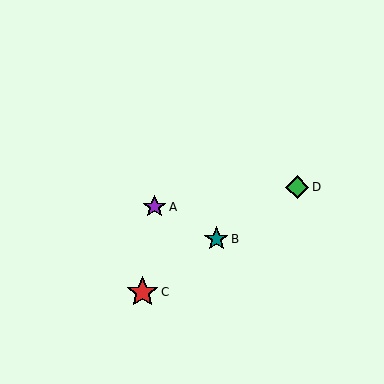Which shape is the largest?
The red star (labeled C) is the largest.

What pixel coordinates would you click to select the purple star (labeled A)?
Click at (155, 207) to select the purple star A.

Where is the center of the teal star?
The center of the teal star is at (216, 239).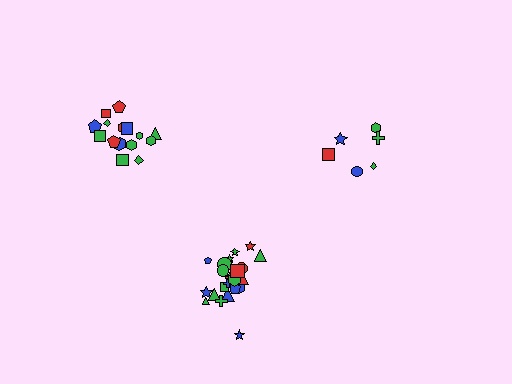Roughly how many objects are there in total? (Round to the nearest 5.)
Roughly 45 objects in total.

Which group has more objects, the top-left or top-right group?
The top-left group.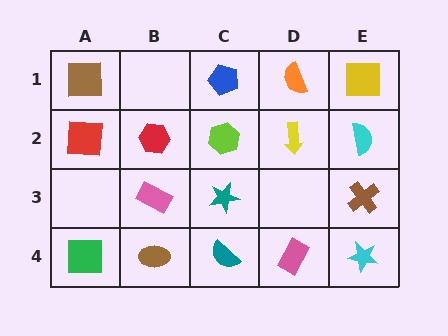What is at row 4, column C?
A teal semicircle.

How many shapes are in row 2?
5 shapes.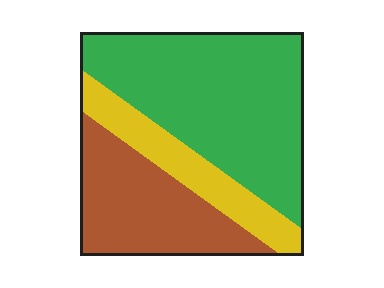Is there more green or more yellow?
Green.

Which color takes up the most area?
Green, at roughly 50%.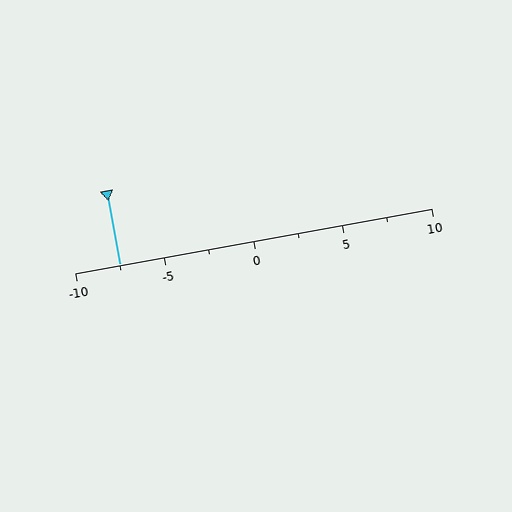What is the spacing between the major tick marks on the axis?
The major ticks are spaced 5 apart.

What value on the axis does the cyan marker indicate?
The marker indicates approximately -7.5.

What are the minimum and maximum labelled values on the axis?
The axis runs from -10 to 10.